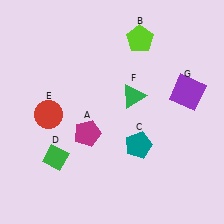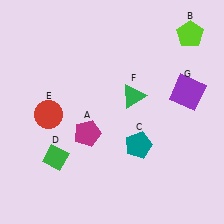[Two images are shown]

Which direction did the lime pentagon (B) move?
The lime pentagon (B) moved right.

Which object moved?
The lime pentagon (B) moved right.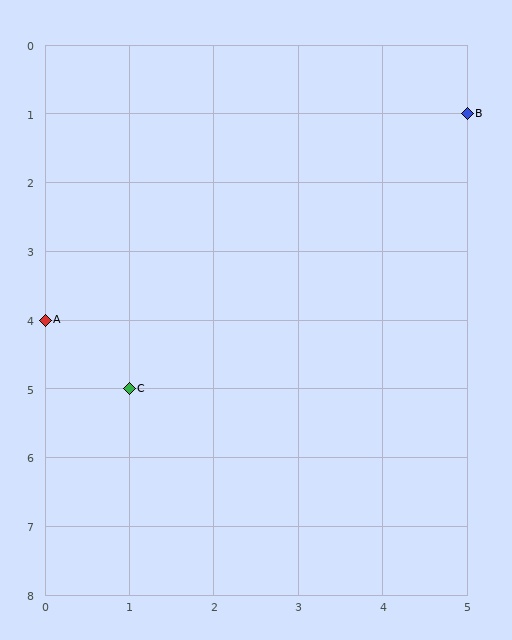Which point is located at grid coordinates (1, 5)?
Point C is at (1, 5).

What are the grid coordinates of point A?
Point A is at grid coordinates (0, 4).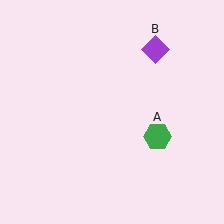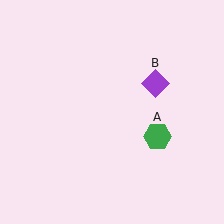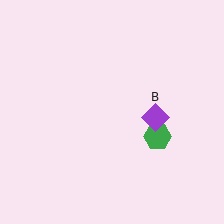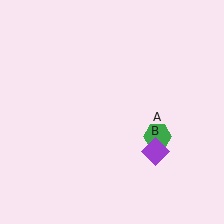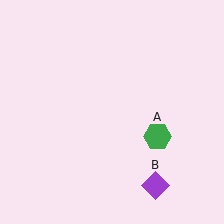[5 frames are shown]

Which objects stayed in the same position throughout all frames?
Green hexagon (object A) remained stationary.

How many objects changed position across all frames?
1 object changed position: purple diamond (object B).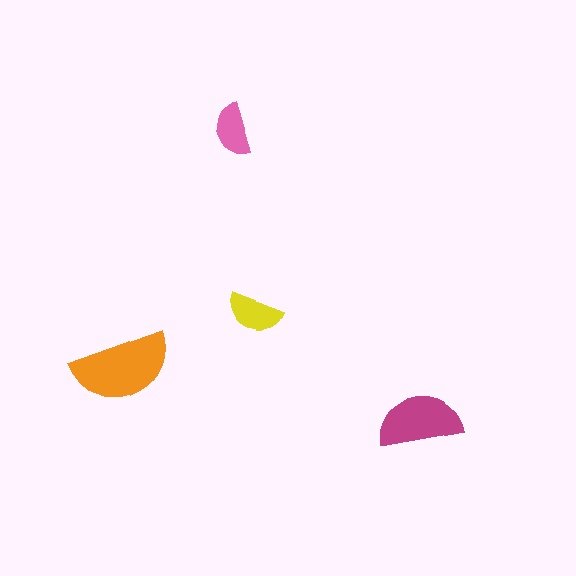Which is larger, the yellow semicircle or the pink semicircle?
The yellow one.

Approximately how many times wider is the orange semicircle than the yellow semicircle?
About 2 times wider.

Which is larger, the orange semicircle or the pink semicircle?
The orange one.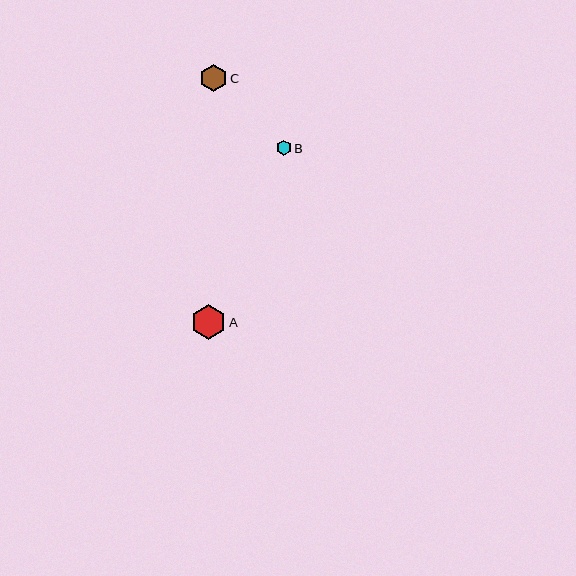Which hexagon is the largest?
Hexagon A is the largest with a size of approximately 35 pixels.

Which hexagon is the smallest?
Hexagon B is the smallest with a size of approximately 15 pixels.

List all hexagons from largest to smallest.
From largest to smallest: A, C, B.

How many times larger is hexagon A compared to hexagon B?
Hexagon A is approximately 2.3 times the size of hexagon B.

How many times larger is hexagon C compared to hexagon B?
Hexagon C is approximately 1.8 times the size of hexagon B.